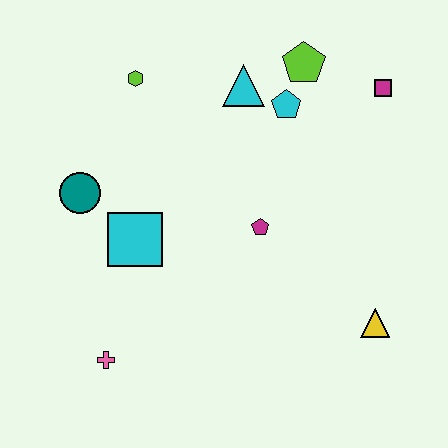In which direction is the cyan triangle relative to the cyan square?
The cyan triangle is above the cyan square.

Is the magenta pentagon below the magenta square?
Yes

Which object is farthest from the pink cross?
The magenta square is farthest from the pink cross.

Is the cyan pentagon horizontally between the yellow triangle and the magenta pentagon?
Yes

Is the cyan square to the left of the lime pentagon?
Yes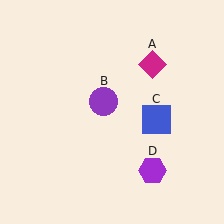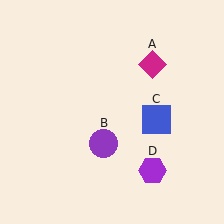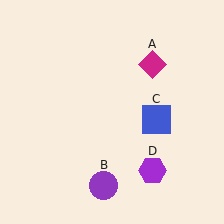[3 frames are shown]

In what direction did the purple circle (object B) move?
The purple circle (object B) moved down.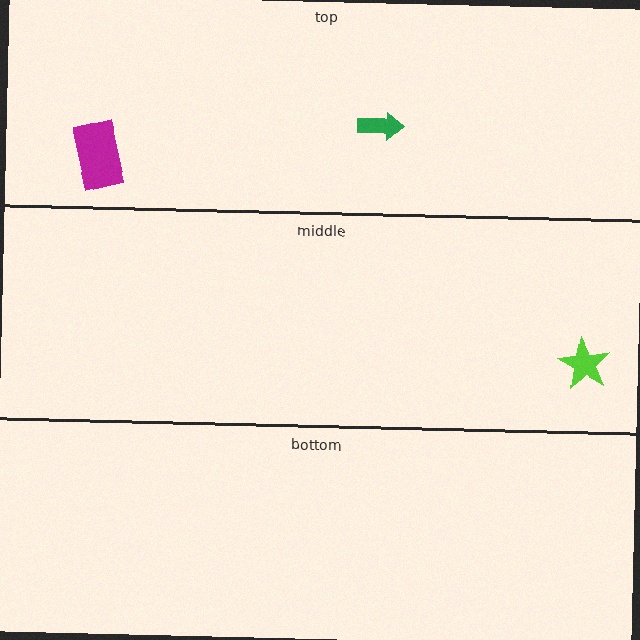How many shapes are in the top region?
2.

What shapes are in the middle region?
The lime star.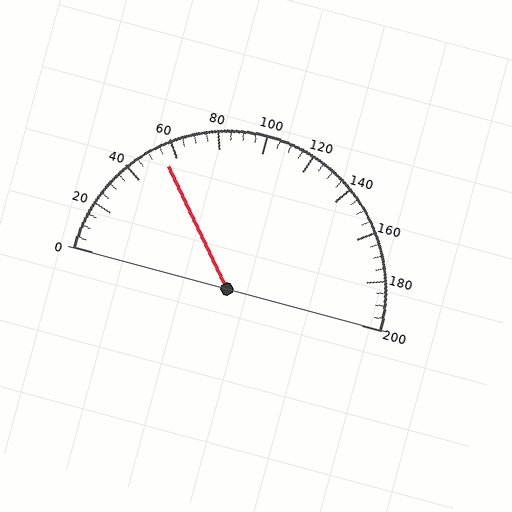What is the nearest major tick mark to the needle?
The nearest major tick mark is 60.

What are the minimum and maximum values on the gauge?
The gauge ranges from 0 to 200.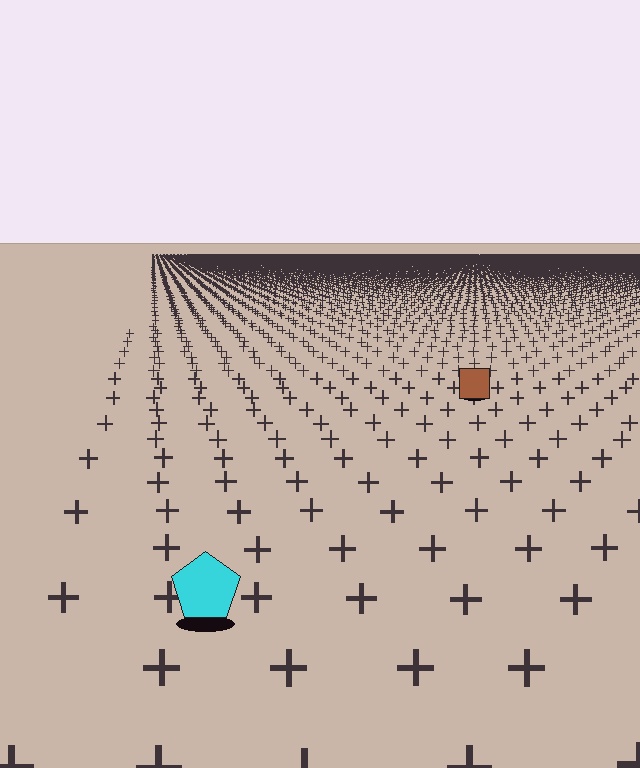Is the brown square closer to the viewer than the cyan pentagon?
No. The cyan pentagon is closer — you can tell from the texture gradient: the ground texture is coarser near it.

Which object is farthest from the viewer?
The brown square is farthest from the viewer. It appears smaller and the ground texture around it is denser.